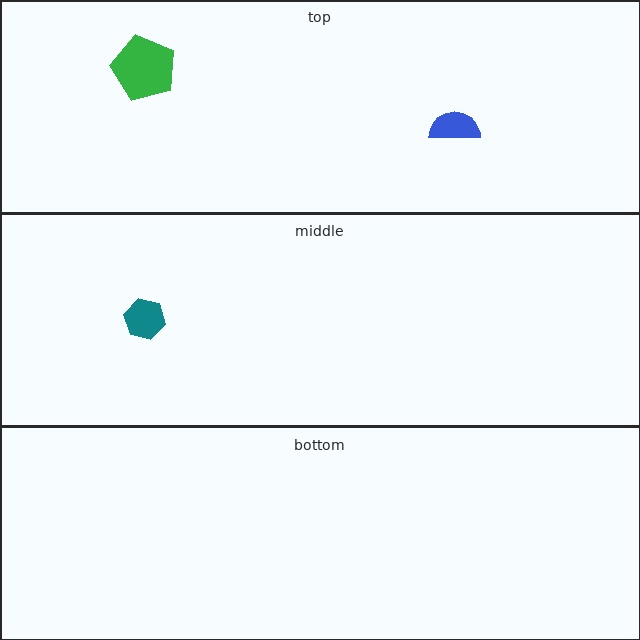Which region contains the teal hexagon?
The middle region.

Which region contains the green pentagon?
The top region.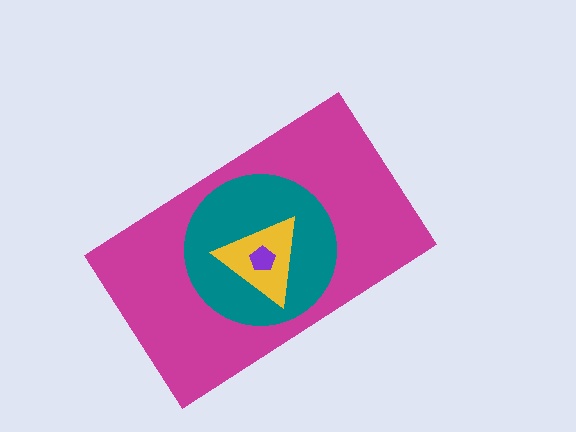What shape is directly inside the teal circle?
The yellow triangle.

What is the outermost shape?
The magenta rectangle.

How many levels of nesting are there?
4.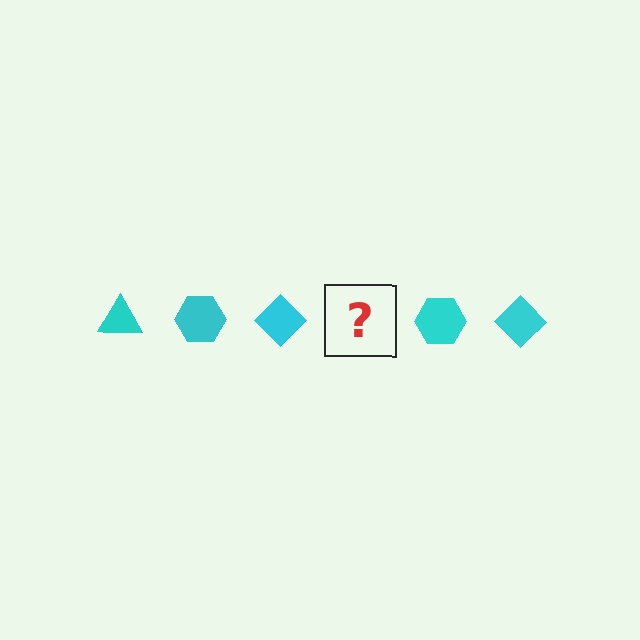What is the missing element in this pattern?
The missing element is a cyan triangle.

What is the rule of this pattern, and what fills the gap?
The rule is that the pattern cycles through triangle, hexagon, diamond shapes in cyan. The gap should be filled with a cyan triangle.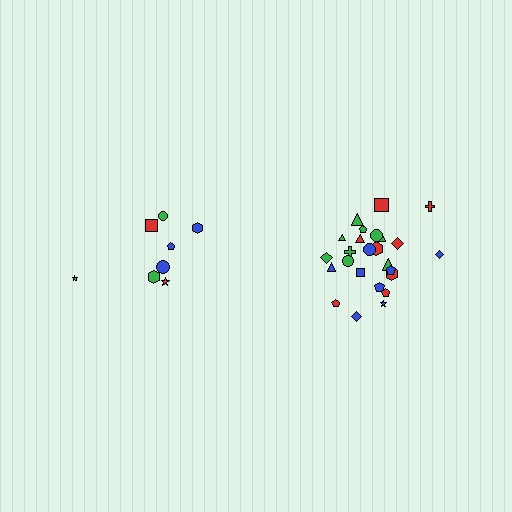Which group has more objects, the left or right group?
The right group.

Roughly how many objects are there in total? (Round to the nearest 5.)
Roughly 35 objects in total.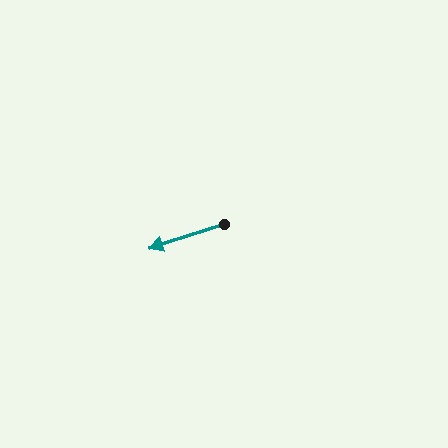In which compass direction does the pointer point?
West.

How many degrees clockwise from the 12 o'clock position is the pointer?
Approximately 252 degrees.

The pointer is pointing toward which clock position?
Roughly 8 o'clock.